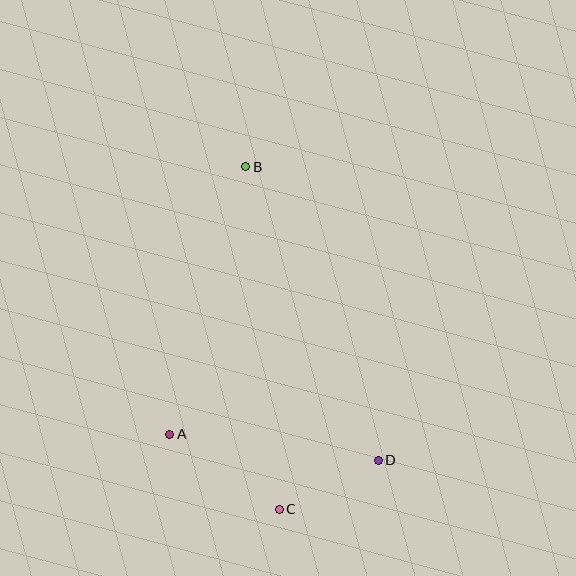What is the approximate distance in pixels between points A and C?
The distance between A and C is approximately 133 pixels.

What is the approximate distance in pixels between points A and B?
The distance between A and B is approximately 278 pixels.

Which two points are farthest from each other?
Points B and C are farthest from each other.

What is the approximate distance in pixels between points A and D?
The distance between A and D is approximately 210 pixels.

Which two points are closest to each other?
Points C and D are closest to each other.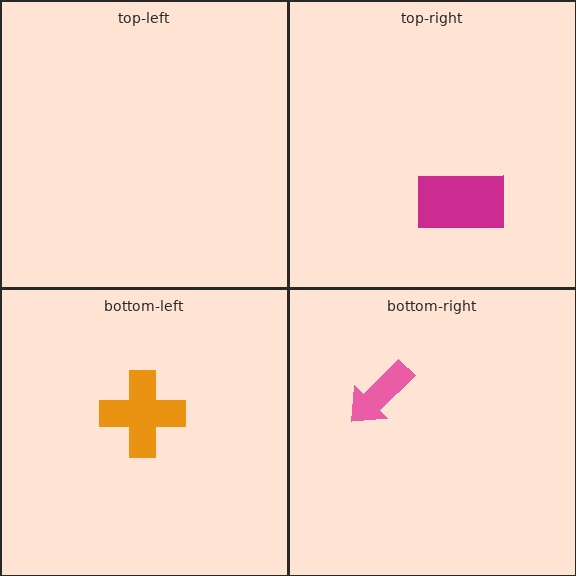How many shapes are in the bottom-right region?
1.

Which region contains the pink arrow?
The bottom-right region.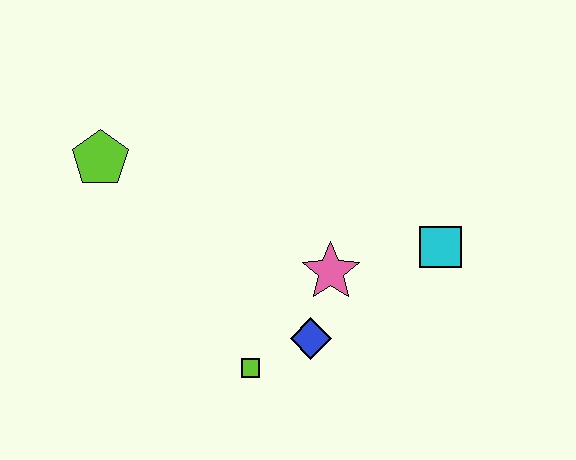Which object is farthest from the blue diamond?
The lime pentagon is farthest from the blue diamond.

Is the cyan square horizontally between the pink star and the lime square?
No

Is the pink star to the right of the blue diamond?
Yes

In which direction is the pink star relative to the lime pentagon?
The pink star is to the right of the lime pentagon.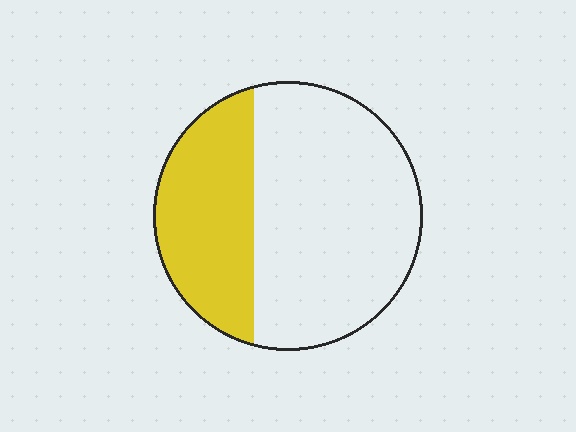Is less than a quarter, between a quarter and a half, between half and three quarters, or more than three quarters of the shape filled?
Between a quarter and a half.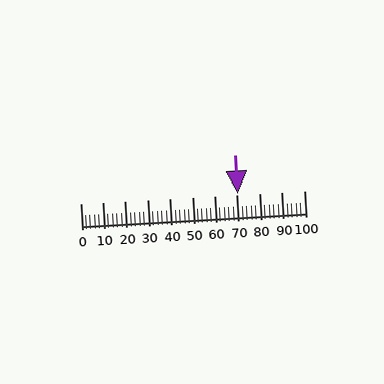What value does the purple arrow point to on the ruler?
The purple arrow points to approximately 70.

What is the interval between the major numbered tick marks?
The major tick marks are spaced 10 units apart.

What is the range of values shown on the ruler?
The ruler shows values from 0 to 100.